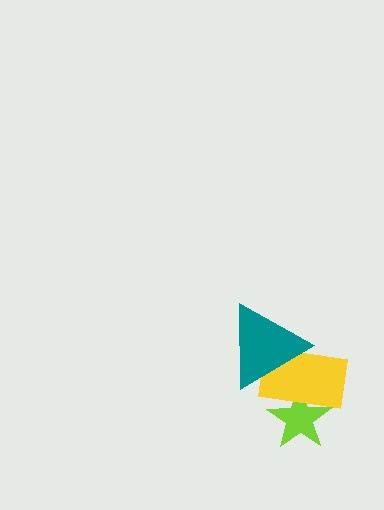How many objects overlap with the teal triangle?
1 object overlaps with the teal triangle.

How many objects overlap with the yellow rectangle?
2 objects overlap with the yellow rectangle.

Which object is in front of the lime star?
The yellow rectangle is in front of the lime star.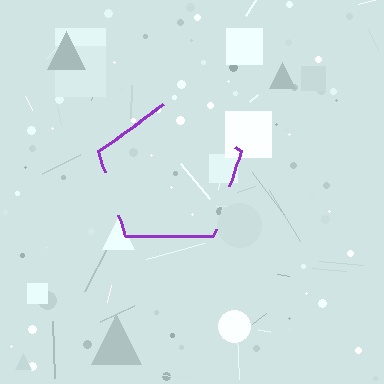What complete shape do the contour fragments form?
The contour fragments form a pentagon.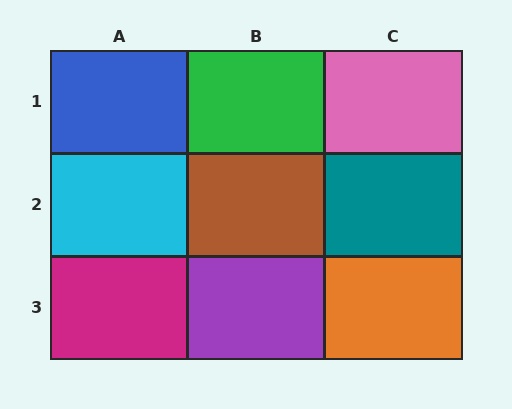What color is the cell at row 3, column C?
Orange.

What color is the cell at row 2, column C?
Teal.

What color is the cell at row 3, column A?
Magenta.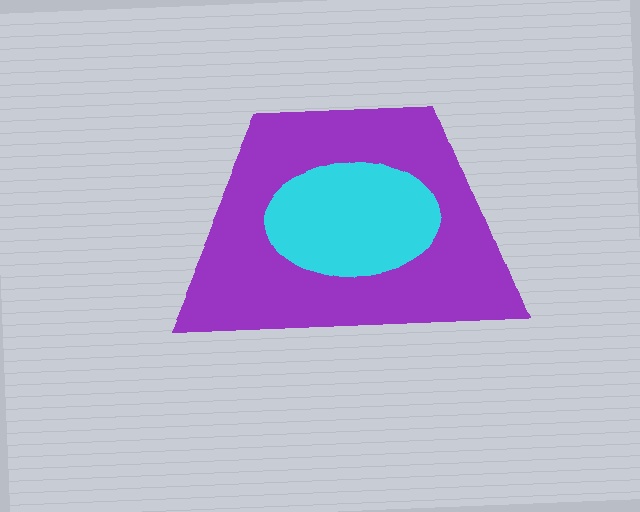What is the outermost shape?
The purple trapezoid.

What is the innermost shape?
The cyan ellipse.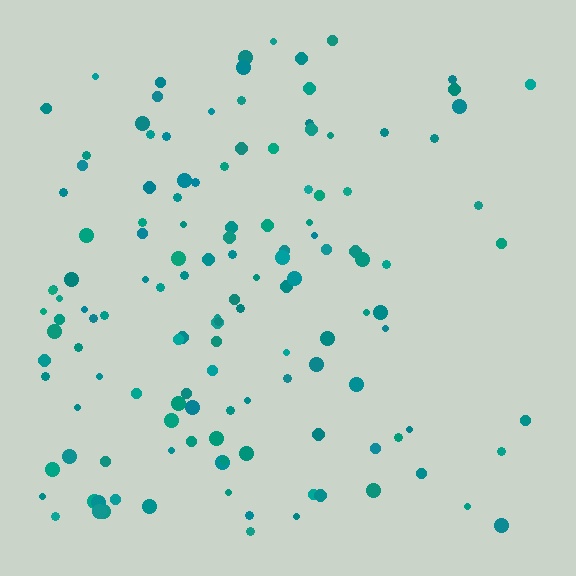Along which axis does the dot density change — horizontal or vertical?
Horizontal.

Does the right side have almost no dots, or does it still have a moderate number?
Still a moderate number, just noticeably fewer than the left.